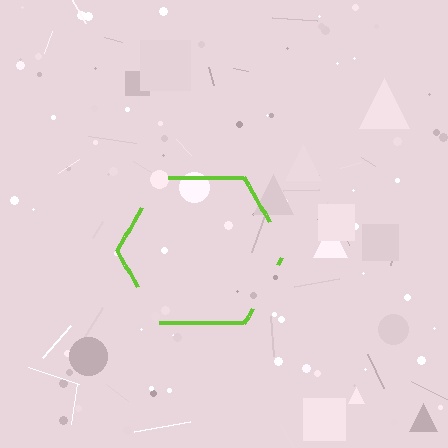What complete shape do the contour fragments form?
The contour fragments form a hexagon.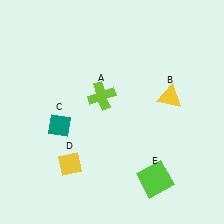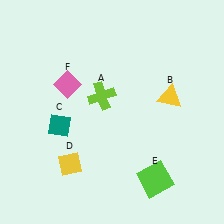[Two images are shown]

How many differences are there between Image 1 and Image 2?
There is 1 difference between the two images.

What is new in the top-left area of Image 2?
A pink diamond (F) was added in the top-left area of Image 2.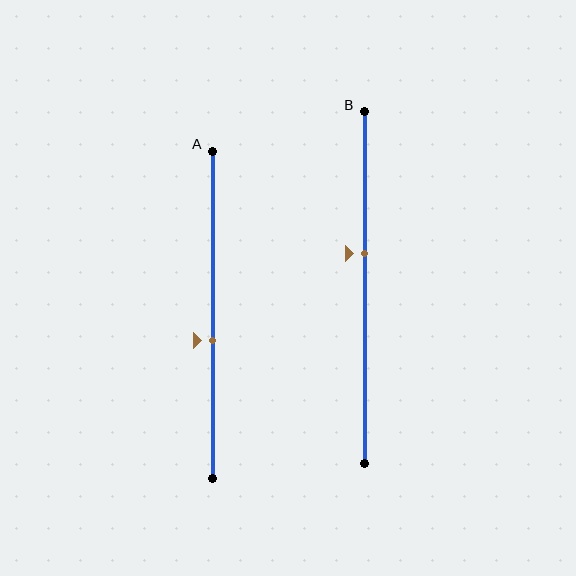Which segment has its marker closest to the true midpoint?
Segment A has its marker closest to the true midpoint.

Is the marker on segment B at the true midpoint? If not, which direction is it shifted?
No, the marker on segment B is shifted upward by about 10% of the segment length.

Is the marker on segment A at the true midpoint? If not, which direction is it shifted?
No, the marker on segment A is shifted downward by about 8% of the segment length.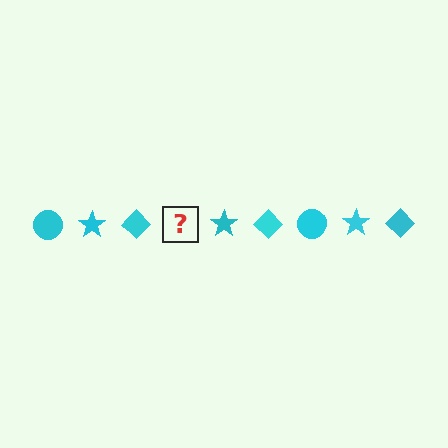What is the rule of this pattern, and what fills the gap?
The rule is that the pattern cycles through circle, star, diamond shapes in cyan. The gap should be filled with a cyan circle.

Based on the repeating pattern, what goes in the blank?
The blank should be a cyan circle.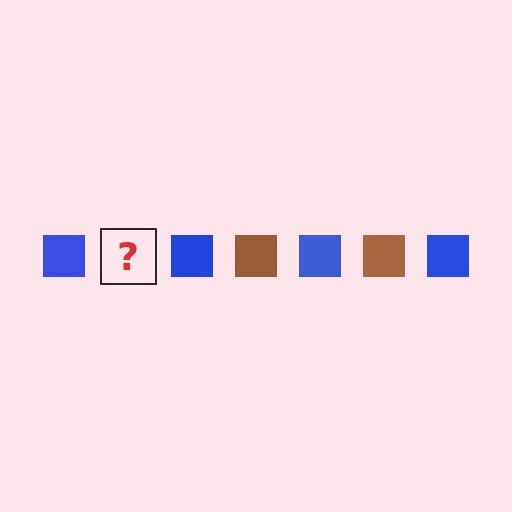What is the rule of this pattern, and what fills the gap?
The rule is that the pattern cycles through blue, brown squares. The gap should be filled with a brown square.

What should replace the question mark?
The question mark should be replaced with a brown square.